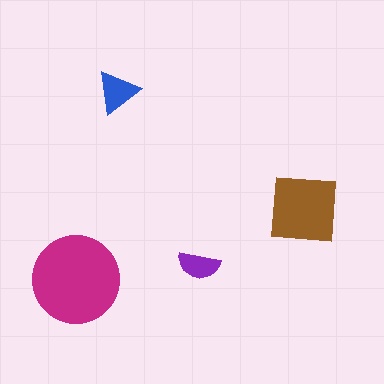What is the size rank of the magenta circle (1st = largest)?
1st.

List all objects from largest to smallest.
The magenta circle, the brown square, the blue triangle, the purple semicircle.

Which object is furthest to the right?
The brown square is rightmost.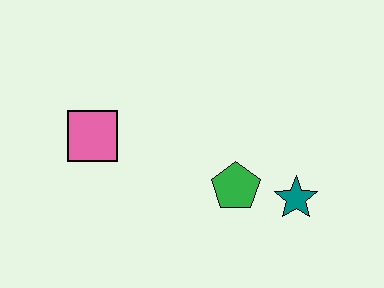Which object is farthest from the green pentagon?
The pink square is farthest from the green pentagon.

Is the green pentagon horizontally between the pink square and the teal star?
Yes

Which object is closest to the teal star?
The green pentagon is closest to the teal star.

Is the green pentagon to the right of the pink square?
Yes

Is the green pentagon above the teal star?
Yes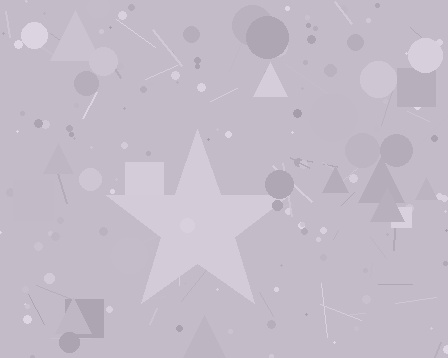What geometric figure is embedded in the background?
A star is embedded in the background.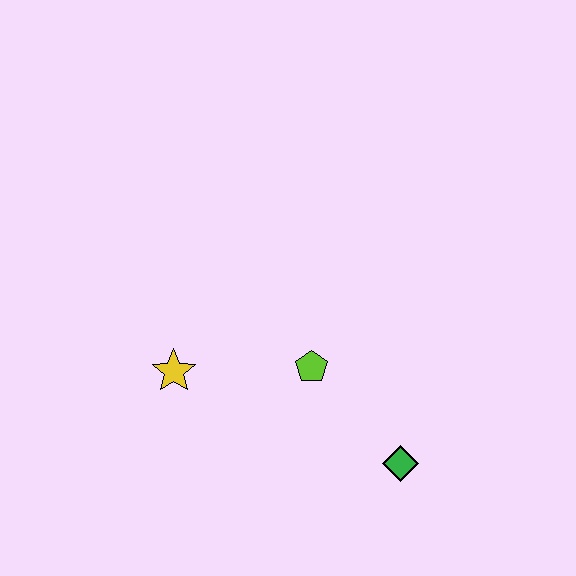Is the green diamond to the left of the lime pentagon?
No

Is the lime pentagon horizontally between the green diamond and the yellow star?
Yes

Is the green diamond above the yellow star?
No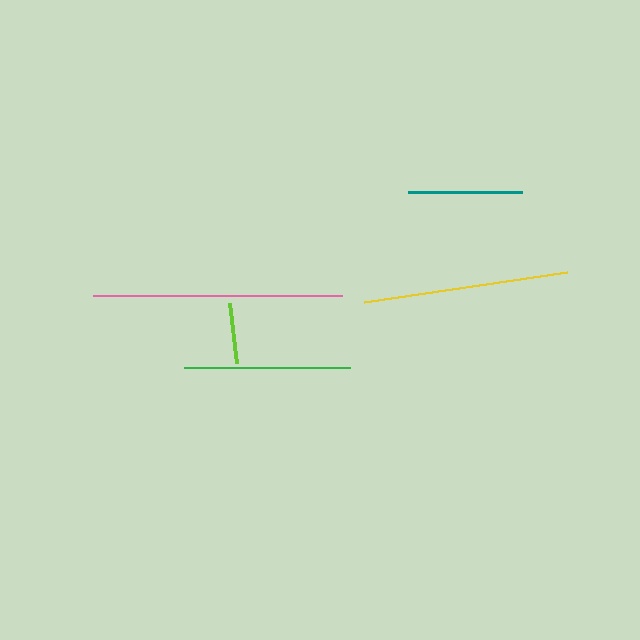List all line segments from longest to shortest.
From longest to shortest: pink, yellow, green, teal, lime.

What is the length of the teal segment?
The teal segment is approximately 113 pixels long.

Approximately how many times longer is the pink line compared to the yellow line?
The pink line is approximately 1.2 times the length of the yellow line.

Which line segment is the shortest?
The lime line is the shortest at approximately 60 pixels.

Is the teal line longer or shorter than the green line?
The green line is longer than the teal line.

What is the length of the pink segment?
The pink segment is approximately 249 pixels long.